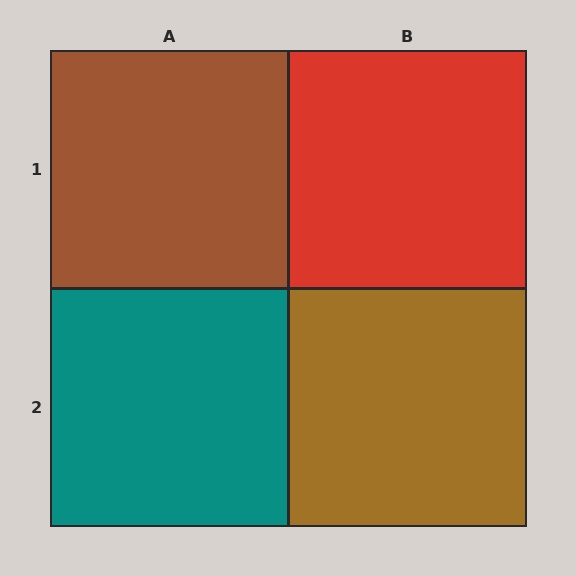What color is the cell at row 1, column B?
Red.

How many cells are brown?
2 cells are brown.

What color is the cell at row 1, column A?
Brown.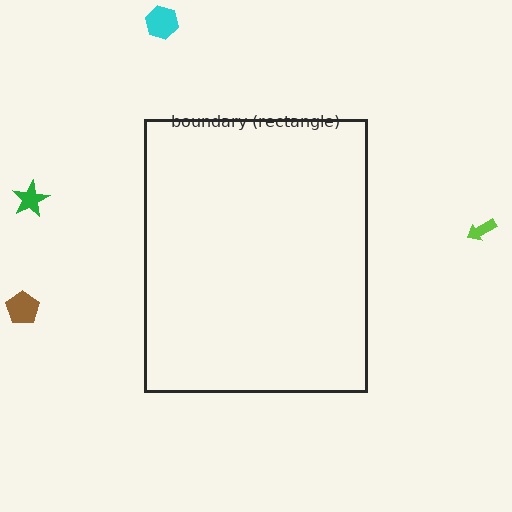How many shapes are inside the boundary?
0 inside, 4 outside.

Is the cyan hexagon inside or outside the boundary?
Outside.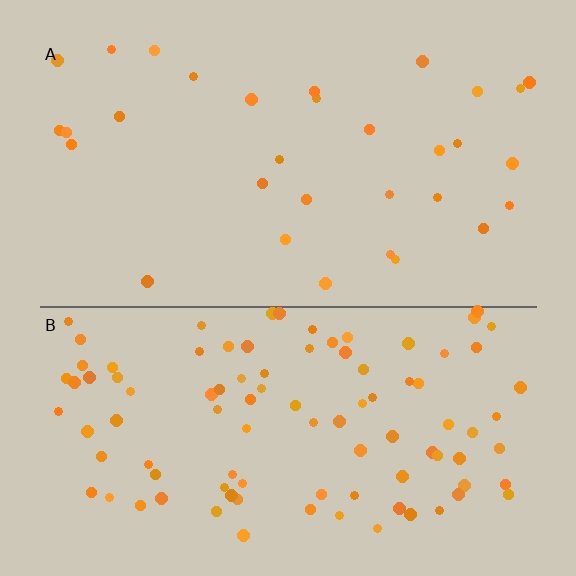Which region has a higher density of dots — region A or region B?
B (the bottom).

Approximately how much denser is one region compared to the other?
Approximately 3.1× — region B over region A.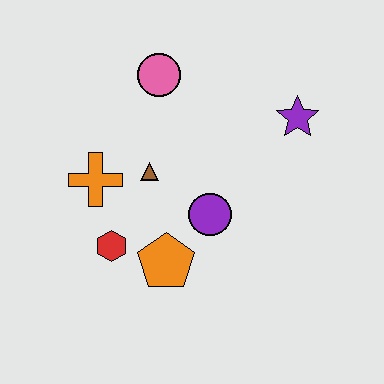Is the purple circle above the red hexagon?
Yes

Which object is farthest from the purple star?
The red hexagon is farthest from the purple star.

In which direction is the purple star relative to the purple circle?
The purple star is above the purple circle.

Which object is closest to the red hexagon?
The orange pentagon is closest to the red hexagon.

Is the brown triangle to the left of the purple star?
Yes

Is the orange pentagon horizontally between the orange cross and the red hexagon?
No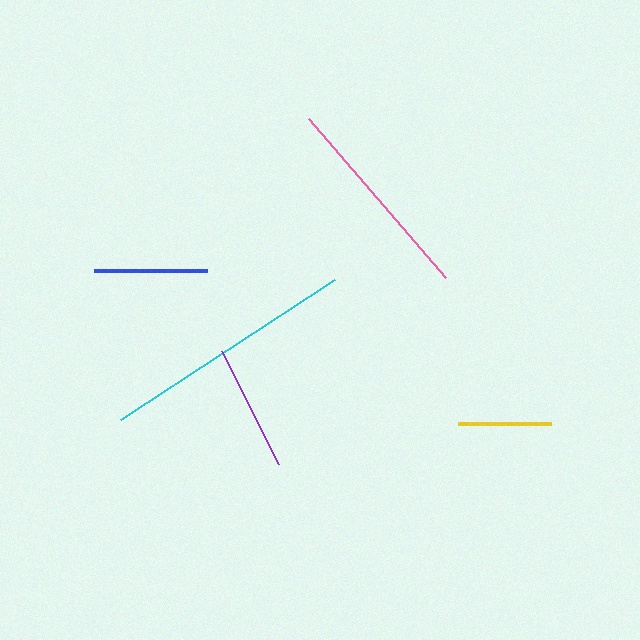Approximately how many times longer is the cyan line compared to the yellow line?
The cyan line is approximately 2.7 times the length of the yellow line.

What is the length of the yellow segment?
The yellow segment is approximately 93 pixels long.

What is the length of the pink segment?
The pink segment is approximately 210 pixels long.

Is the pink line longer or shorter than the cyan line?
The cyan line is longer than the pink line.